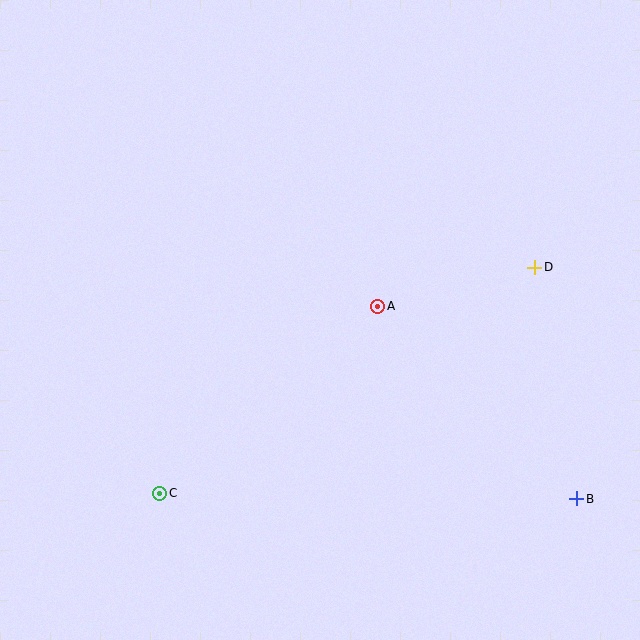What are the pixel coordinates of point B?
Point B is at (577, 499).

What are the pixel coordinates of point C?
Point C is at (160, 493).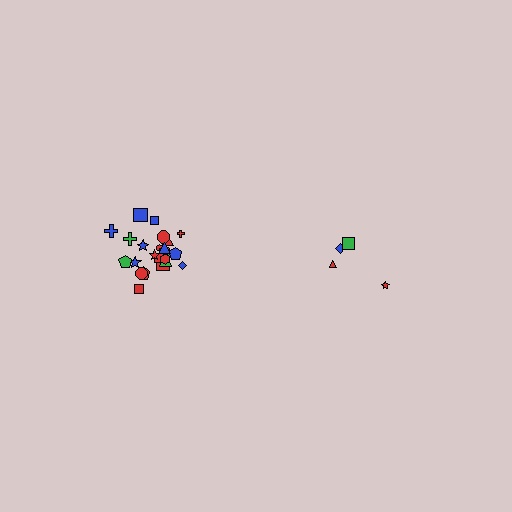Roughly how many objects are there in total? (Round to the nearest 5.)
Roughly 30 objects in total.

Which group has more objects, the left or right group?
The left group.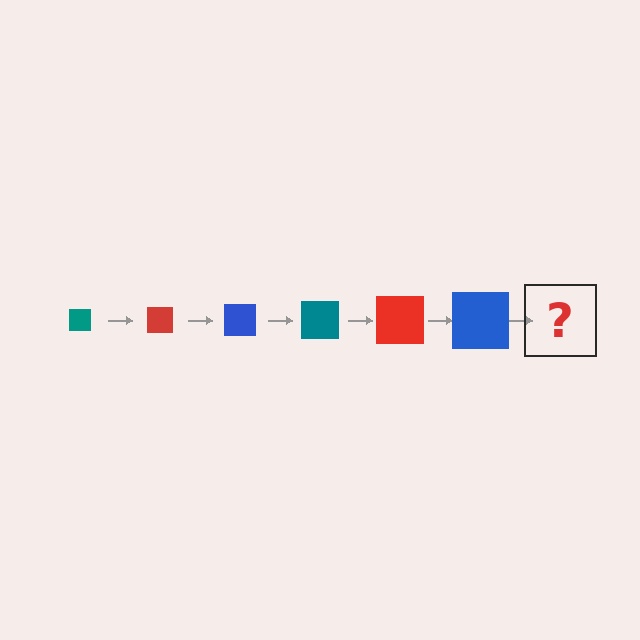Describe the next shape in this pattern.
It should be a teal square, larger than the previous one.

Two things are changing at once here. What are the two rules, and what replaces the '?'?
The two rules are that the square grows larger each step and the color cycles through teal, red, and blue. The '?' should be a teal square, larger than the previous one.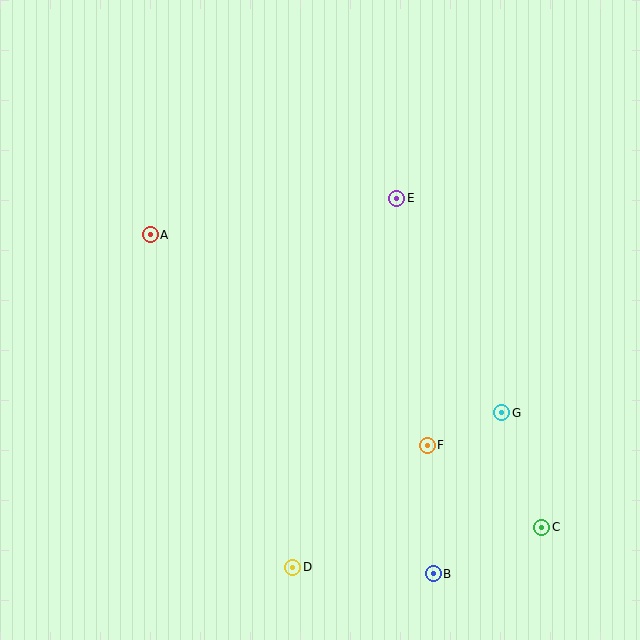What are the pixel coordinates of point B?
Point B is at (433, 574).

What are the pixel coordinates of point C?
Point C is at (542, 527).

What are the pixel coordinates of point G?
Point G is at (502, 413).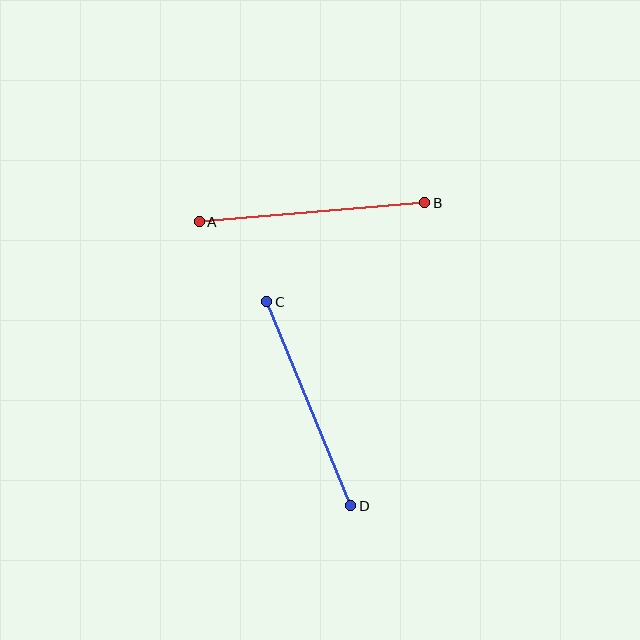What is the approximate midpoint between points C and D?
The midpoint is at approximately (309, 404) pixels.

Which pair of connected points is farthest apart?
Points A and B are farthest apart.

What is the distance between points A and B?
The distance is approximately 226 pixels.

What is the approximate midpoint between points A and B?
The midpoint is at approximately (312, 212) pixels.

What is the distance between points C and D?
The distance is approximately 221 pixels.